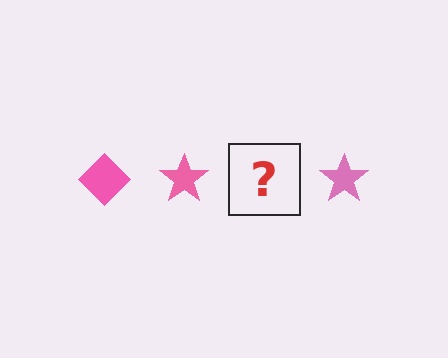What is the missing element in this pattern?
The missing element is a pink diamond.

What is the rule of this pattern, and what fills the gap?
The rule is that the pattern cycles through diamond, star shapes in pink. The gap should be filled with a pink diamond.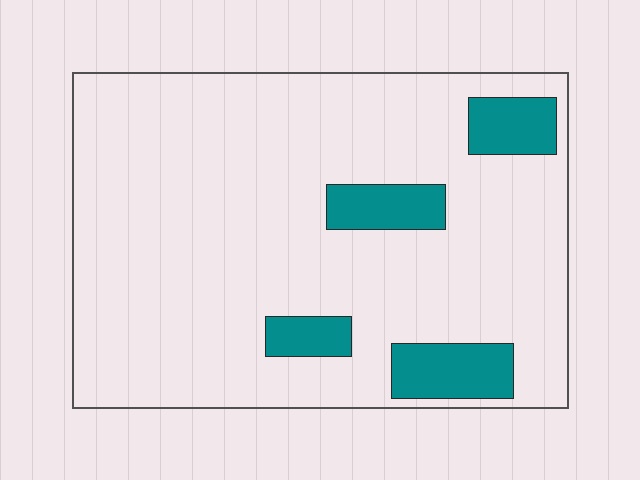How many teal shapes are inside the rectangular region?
4.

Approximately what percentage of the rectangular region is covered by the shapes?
Approximately 15%.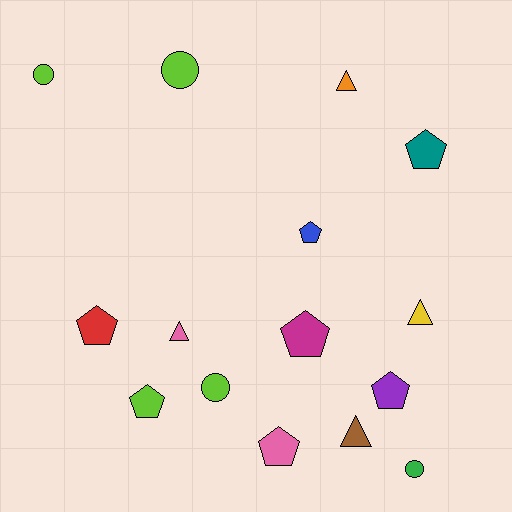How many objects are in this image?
There are 15 objects.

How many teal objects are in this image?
There is 1 teal object.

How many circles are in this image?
There are 4 circles.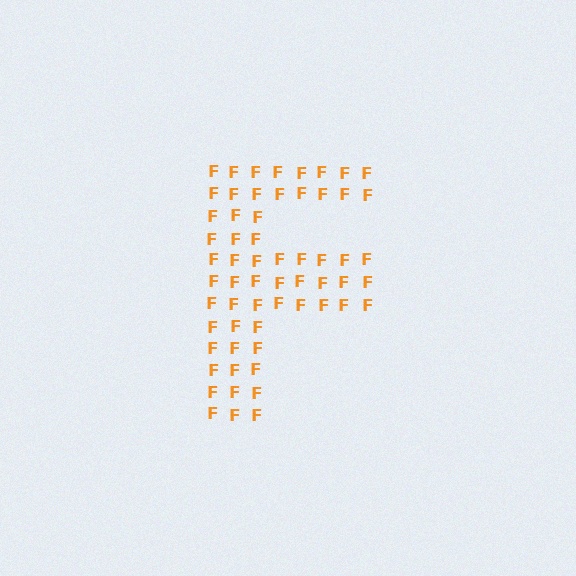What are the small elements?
The small elements are letter F's.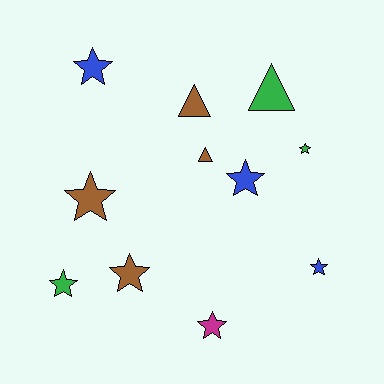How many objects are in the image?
There are 11 objects.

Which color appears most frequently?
Brown, with 4 objects.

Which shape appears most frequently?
Star, with 8 objects.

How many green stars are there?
There are 2 green stars.